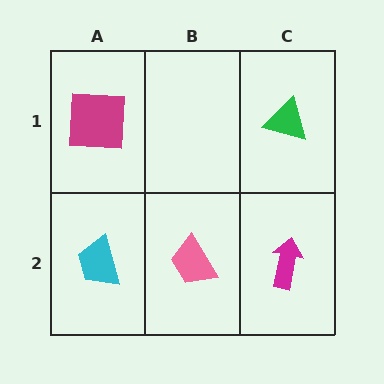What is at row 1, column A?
A magenta square.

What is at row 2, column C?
A magenta arrow.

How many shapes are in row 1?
2 shapes.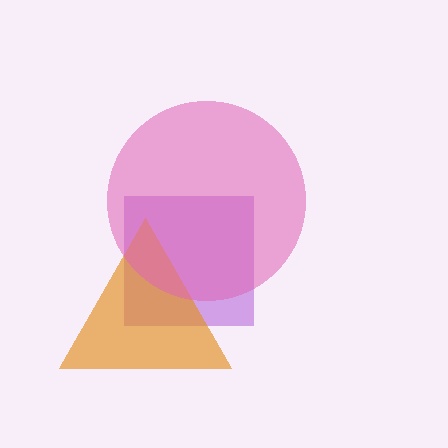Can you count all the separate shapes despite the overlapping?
Yes, there are 3 separate shapes.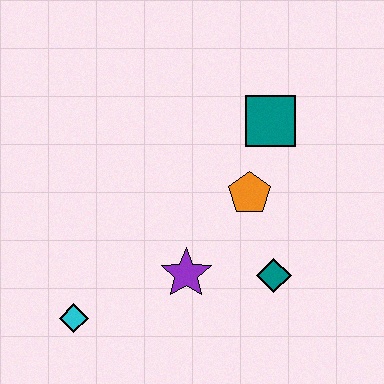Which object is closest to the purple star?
The teal diamond is closest to the purple star.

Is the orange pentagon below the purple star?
No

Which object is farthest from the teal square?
The cyan diamond is farthest from the teal square.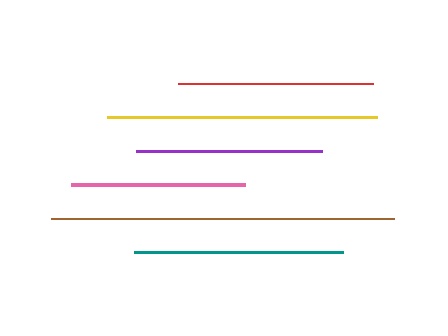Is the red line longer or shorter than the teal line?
The teal line is longer than the red line.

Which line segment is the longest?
The brown line is the longest at approximately 344 pixels.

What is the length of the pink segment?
The pink segment is approximately 174 pixels long.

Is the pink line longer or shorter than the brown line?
The brown line is longer than the pink line.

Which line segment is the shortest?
The pink line is the shortest at approximately 174 pixels.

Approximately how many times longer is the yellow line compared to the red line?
The yellow line is approximately 1.4 times the length of the red line.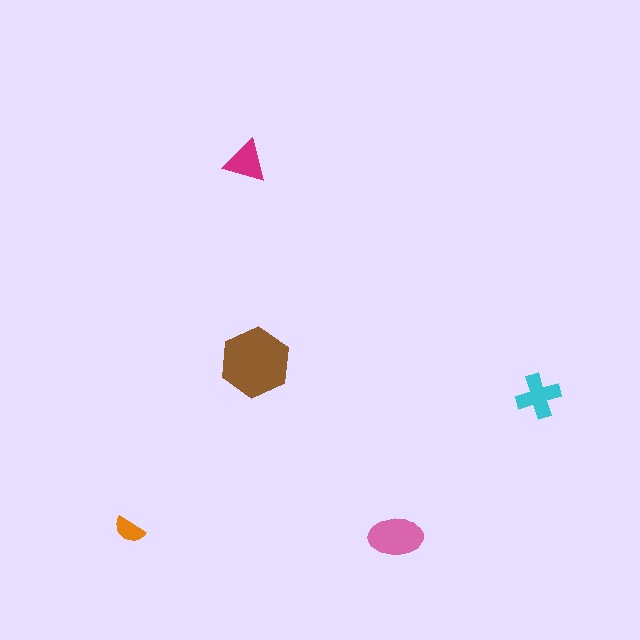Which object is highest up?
The magenta triangle is topmost.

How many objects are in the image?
There are 5 objects in the image.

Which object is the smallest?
The orange semicircle.